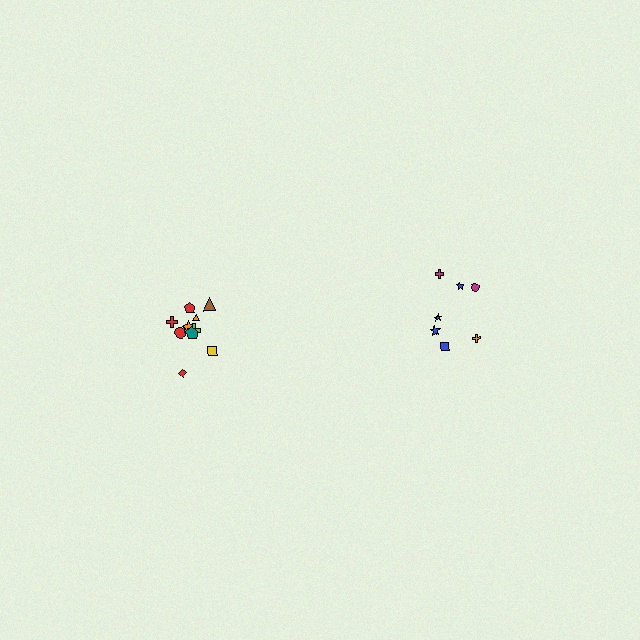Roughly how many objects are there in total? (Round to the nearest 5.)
Roughly 15 objects in total.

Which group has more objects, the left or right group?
The left group.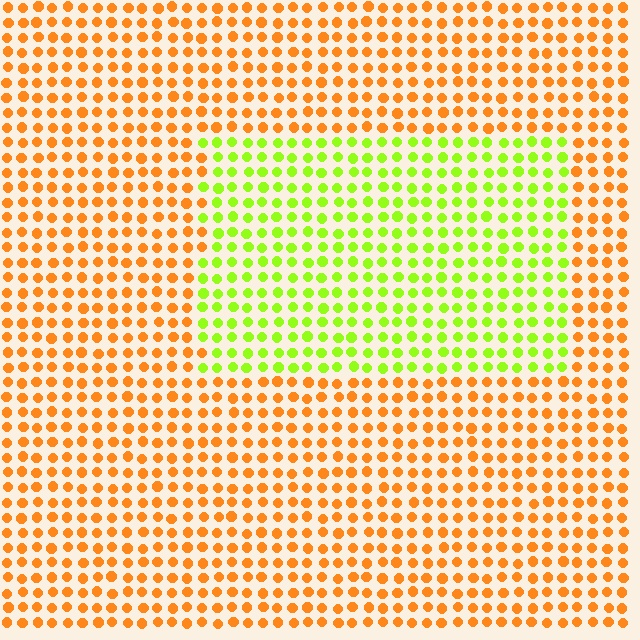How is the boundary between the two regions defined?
The boundary is defined purely by a slight shift in hue (about 59 degrees). Spacing, size, and orientation are identical on both sides.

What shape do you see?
I see a rectangle.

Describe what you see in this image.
The image is filled with small orange elements in a uniform arrangement. A rectangle-shaped region is visible where the elements are tinted to a slightly different hue, forming a subtle color boundary.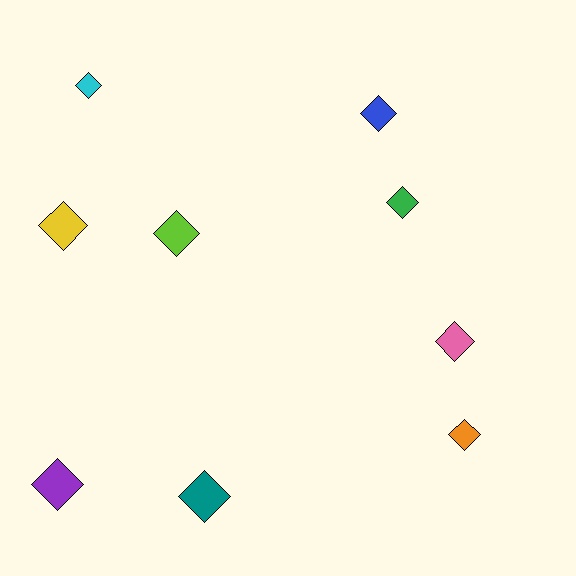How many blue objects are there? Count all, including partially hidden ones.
There is 1 blue object.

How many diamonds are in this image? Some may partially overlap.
There are 9 diamonds.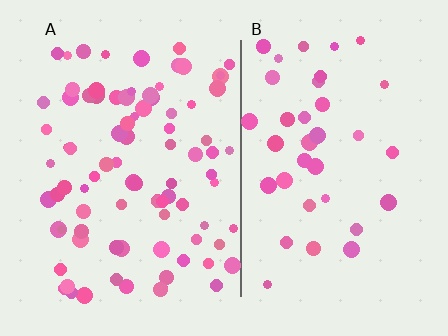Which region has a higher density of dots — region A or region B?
A (the left).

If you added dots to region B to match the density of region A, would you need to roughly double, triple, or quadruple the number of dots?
Approximately double.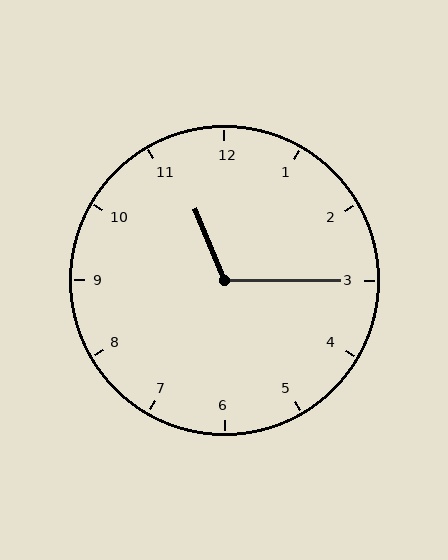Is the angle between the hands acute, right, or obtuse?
It is obtuse.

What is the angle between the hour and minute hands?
Approximately 112 degrees.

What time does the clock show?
11:15.